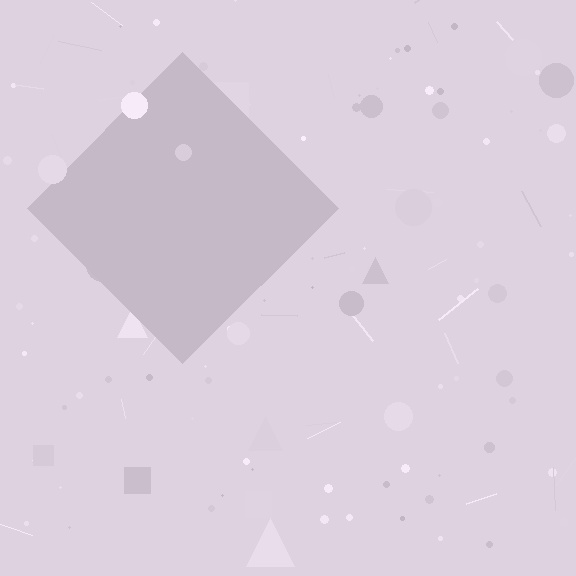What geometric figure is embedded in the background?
A diamond is embedded in the background.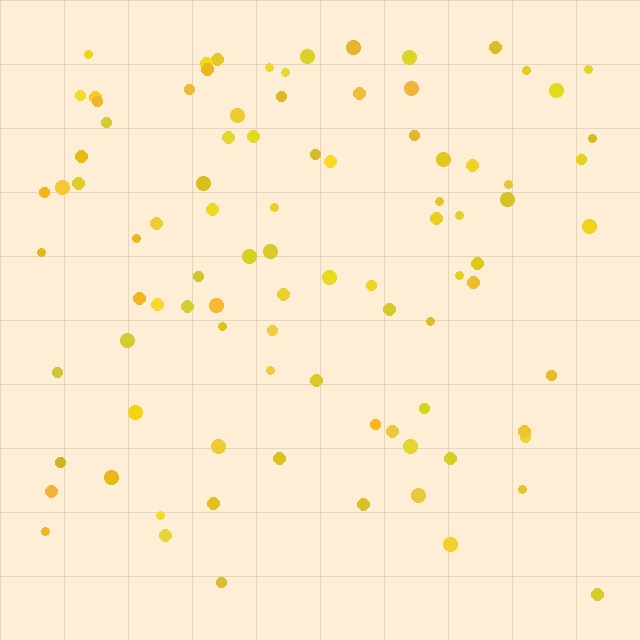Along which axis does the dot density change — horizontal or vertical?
Vertical.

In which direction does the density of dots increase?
From bottom to top, with the top side densest.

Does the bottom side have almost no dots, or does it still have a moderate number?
Still a moderate number, just noticeably fewer than the top.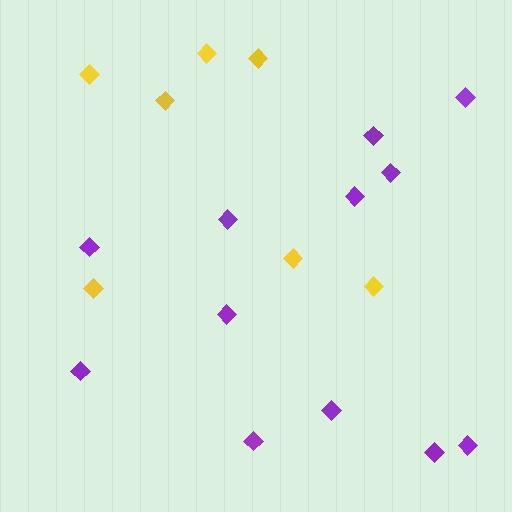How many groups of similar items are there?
There are 2 groups: one group of yellow diamonds (7) and one group of purple diamonds (12).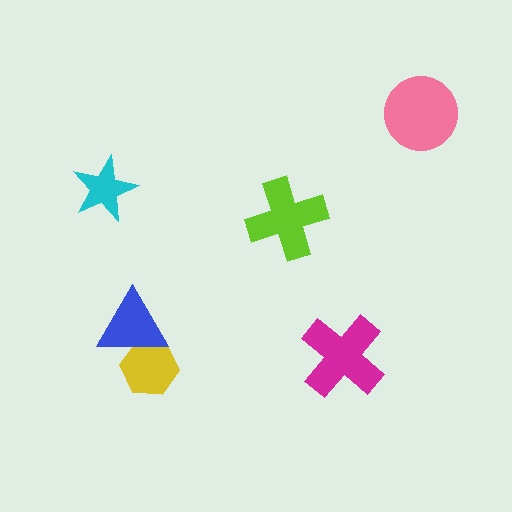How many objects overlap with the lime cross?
0 objects overlap with the lime cross.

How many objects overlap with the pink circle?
0 objects overlap with the pink circle.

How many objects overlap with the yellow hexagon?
1 object overlaps with the yellow hexagon.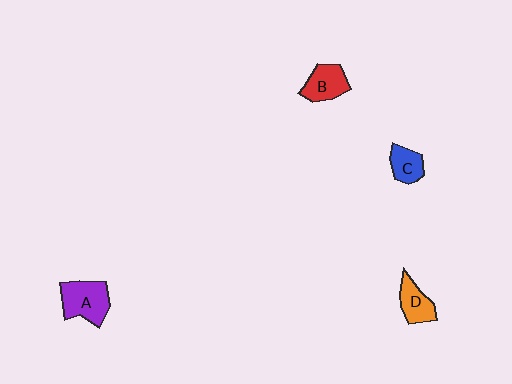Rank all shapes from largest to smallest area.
From largest to smallest: A (purple), B (red), D (orange), C (blue).